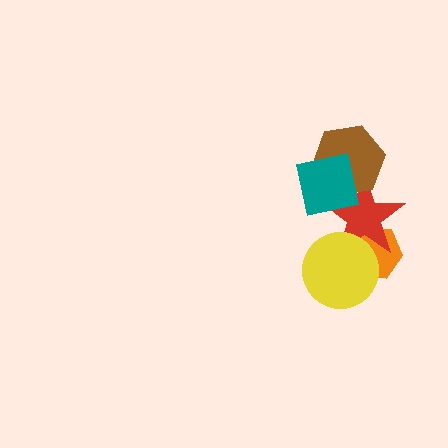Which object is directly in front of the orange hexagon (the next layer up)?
The red star is directly in front of the orange hexagon.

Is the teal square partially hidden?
No, no other shape covers it.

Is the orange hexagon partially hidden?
Yes, it is partially covered by another shape.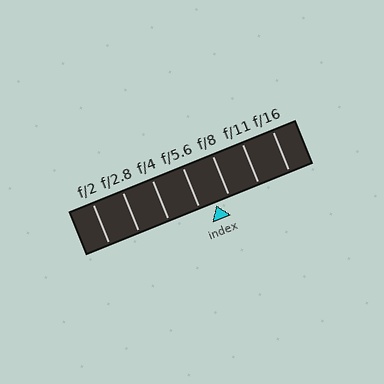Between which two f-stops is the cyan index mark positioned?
The index mark is between f/5.6 and f/8.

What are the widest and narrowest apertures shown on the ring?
The widest aperture shown is f/2 and the narrowest is f/16.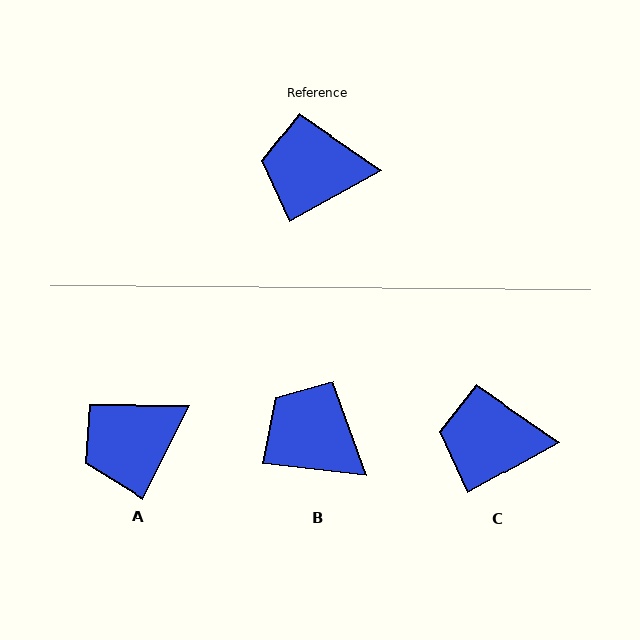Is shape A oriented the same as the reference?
No, it is off by about 34 degrees.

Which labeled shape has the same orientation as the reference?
C.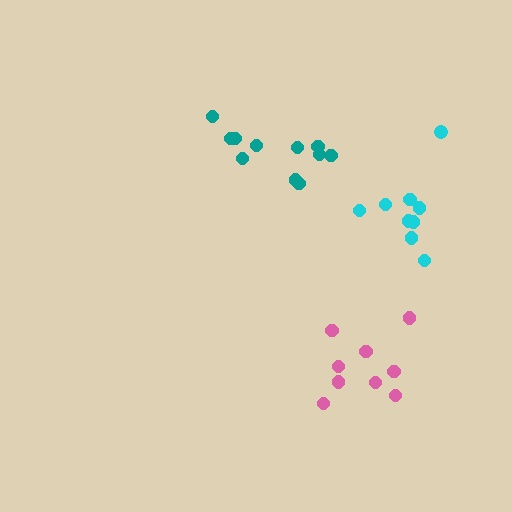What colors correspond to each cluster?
The clusters are colored: pink, teal, cyan.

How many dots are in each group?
Group 1: 9 dots, Group 2: 11 dots, Group 3: 9 dots (29 total).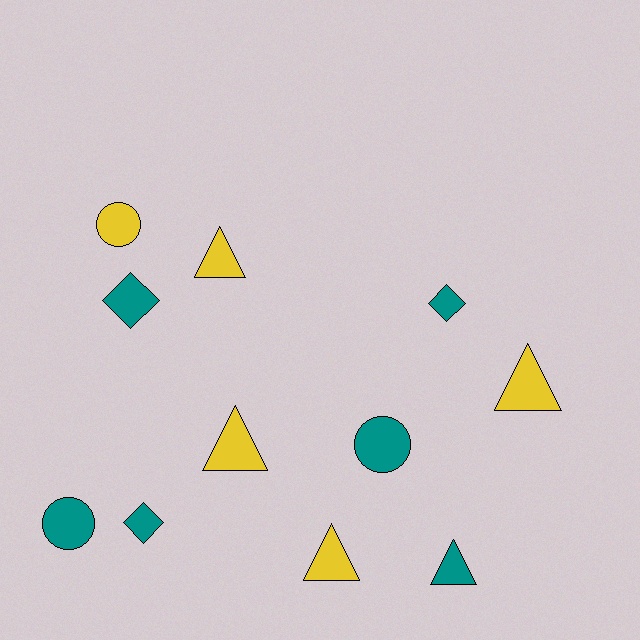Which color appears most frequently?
Teal, with 6 objects.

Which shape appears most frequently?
Triangle, with 5 objects.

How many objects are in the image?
There are 11 objects.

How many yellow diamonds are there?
There are no yellow diamonds.